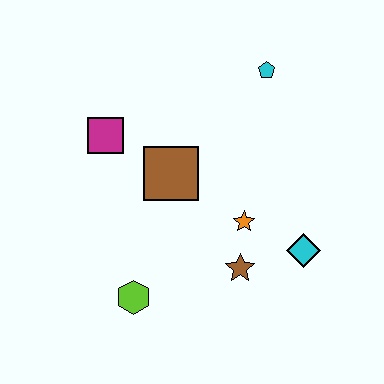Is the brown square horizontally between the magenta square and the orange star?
Yes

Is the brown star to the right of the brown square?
Yes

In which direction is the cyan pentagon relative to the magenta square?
The cyan pentagon is to the right of the magenta square.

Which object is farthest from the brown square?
The cyan diamond is farthest from the brown square.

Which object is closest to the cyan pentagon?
The brown square is closest to the cyan pentagon.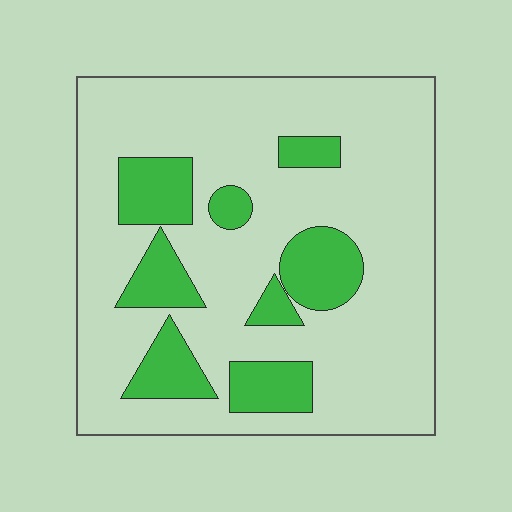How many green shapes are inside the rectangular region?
8.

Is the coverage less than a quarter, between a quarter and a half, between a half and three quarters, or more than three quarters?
Less than a quarter.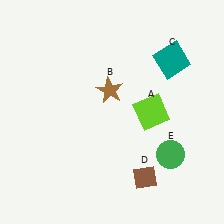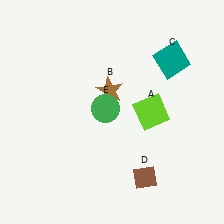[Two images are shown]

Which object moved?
The green circle (E) moved left.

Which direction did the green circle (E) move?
The green circle (E) moved left.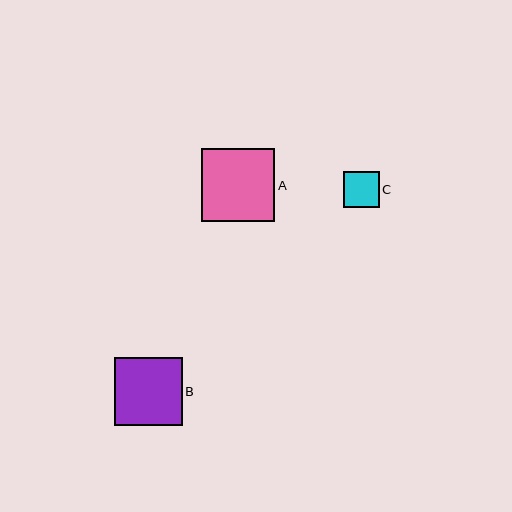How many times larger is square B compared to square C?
Square B is approximately 1.9 times the size of square C.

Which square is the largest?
Square A is the largest with a size of approximately 73 pixels.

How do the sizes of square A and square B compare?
Square A and square B are approximately the same size.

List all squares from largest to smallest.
From largest to smallest: A, B, C.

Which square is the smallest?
Square C is the smallest with a size of approximately 36 pixels.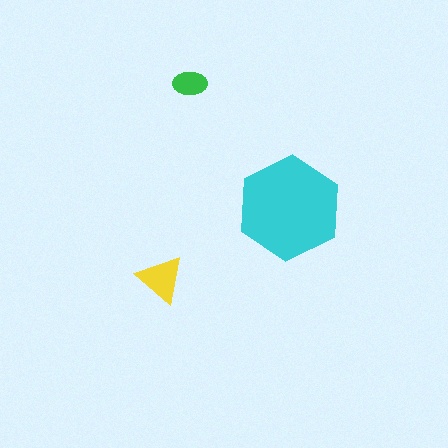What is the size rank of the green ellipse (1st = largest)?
3rd.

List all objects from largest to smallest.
The cyan hexagon, the yellow triangle, the green ellipse.